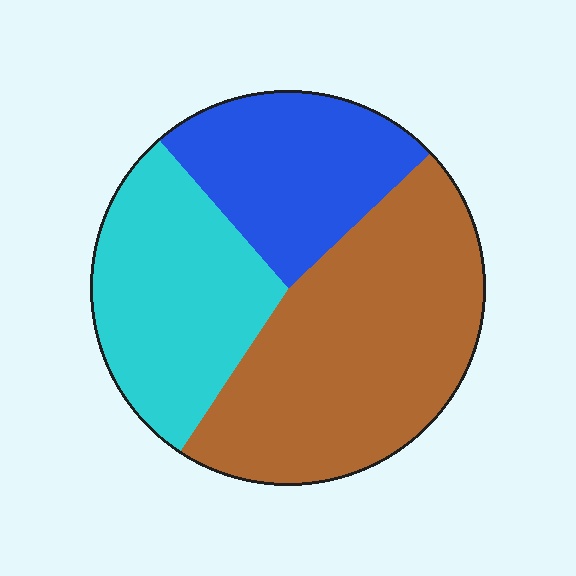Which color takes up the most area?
Brown, at roughly 45%.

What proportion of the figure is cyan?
Cyan covers about 30% of the figure.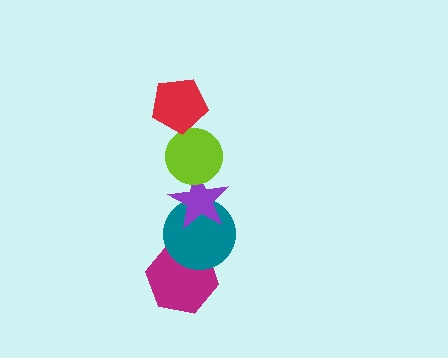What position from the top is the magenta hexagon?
The magenta hexagon is 5th from the top.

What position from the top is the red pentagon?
The red pentagon is 1st from the top.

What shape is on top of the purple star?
The lime circle is on top of the purple star.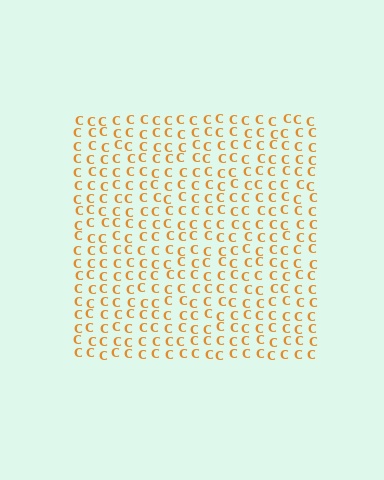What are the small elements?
The small elements are letter C's.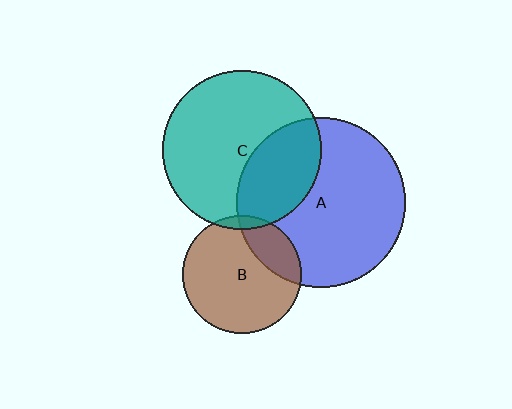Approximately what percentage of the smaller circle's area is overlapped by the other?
Approximately 20%.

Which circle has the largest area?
Circle A (blue).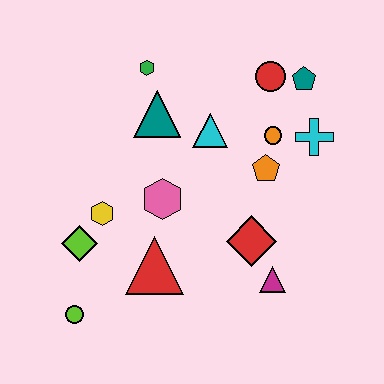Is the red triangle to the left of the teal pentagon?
Yes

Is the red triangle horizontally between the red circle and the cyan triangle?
No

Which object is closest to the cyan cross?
The orange circle is closest to the cyan cross.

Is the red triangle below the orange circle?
Yes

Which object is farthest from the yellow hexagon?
The teal pentagon is farthest from the yellow hexagon.